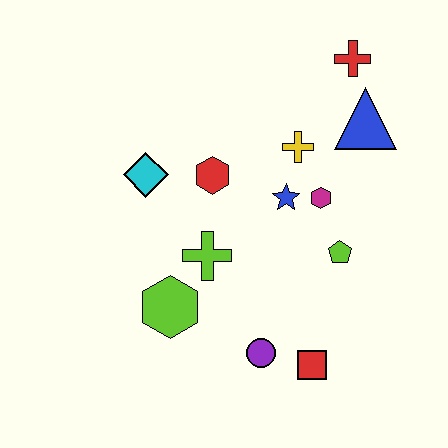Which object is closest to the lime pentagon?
The magenta hexagon is closest to the lime pentagon.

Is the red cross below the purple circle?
No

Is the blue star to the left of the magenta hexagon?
Yes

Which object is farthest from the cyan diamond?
The red square is farthest from the cyan diamond.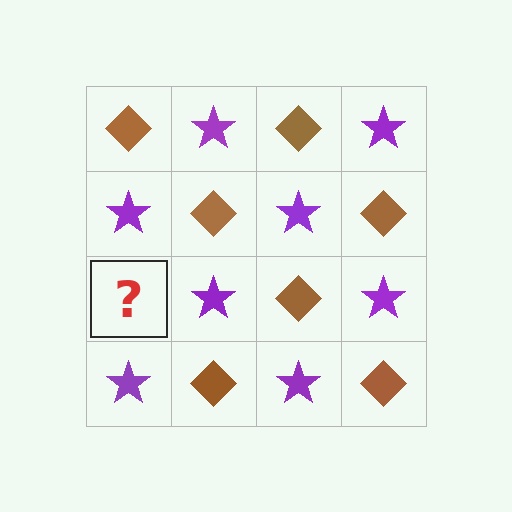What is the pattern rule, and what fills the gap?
The rule is that it alternates brown diamond and purple star in a checkerboard pattern. The gap should be filled with a brown diamond.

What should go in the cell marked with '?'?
The missing cell should contain a brown diamond.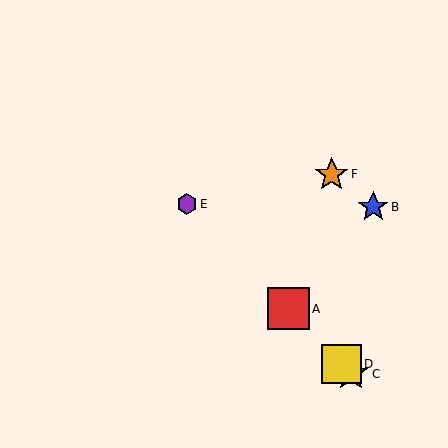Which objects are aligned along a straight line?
Objects A, C, D, E are aligned along a straight line.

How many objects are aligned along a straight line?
4 objects (A, C, D, E) are aligned along a straight line.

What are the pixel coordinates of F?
Object F is at (332, 174).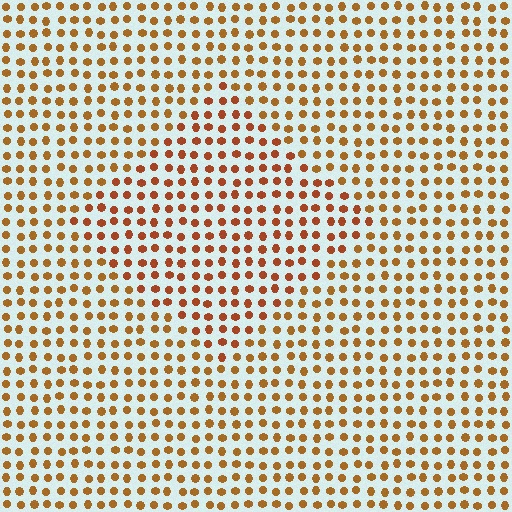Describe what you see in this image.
The image is filled with small brown elements in a uniform arrangement. A diamond-shaped region is visible where the elements are tinted to a slightly different hue, forming a subtle color boundary.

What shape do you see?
I see a diamond.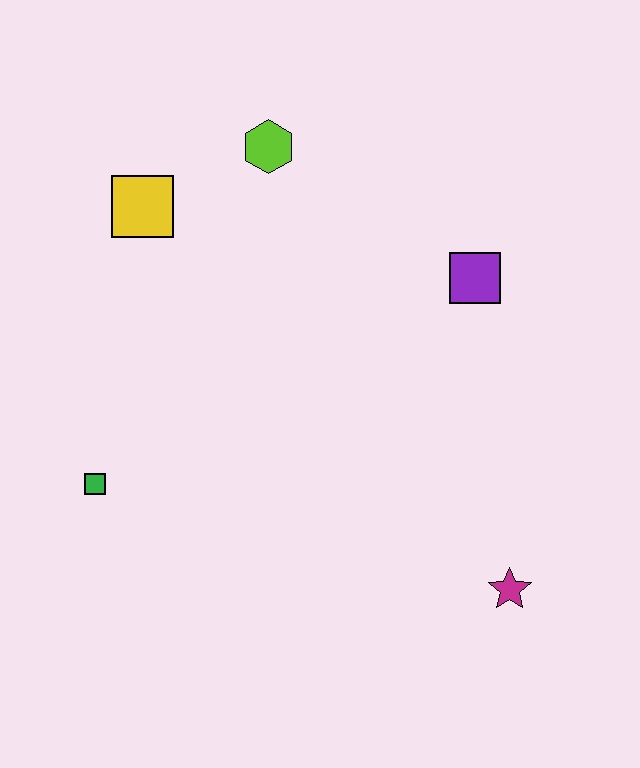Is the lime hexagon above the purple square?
Yes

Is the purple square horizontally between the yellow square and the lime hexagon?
No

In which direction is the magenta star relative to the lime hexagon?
The magenta star is below the lime hexagon.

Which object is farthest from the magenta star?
The yellow square is farthest from the magenta star.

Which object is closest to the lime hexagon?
The yellow square is closest to the lime hexagon.